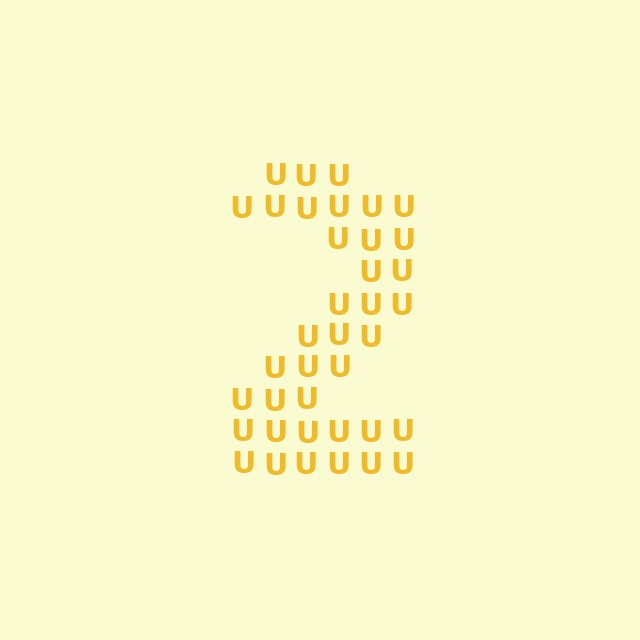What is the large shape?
The large shape is the digit 2.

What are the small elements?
The small elements are letter U's.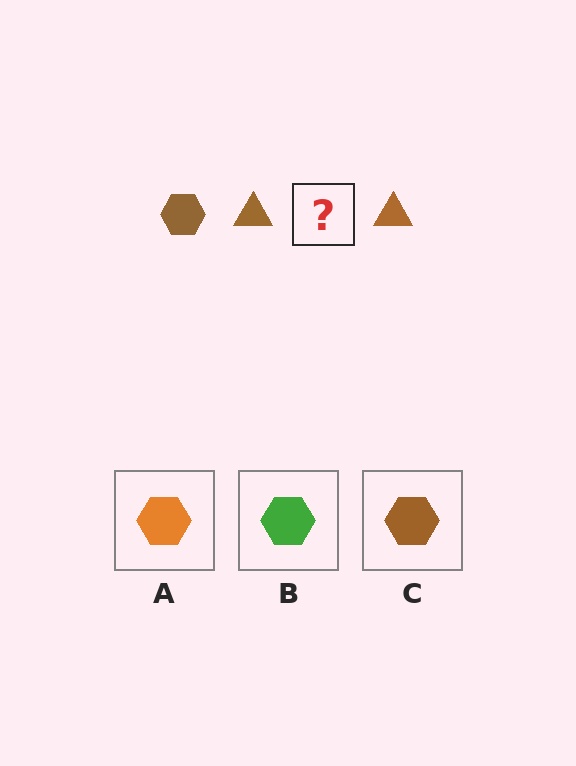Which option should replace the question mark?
Option C.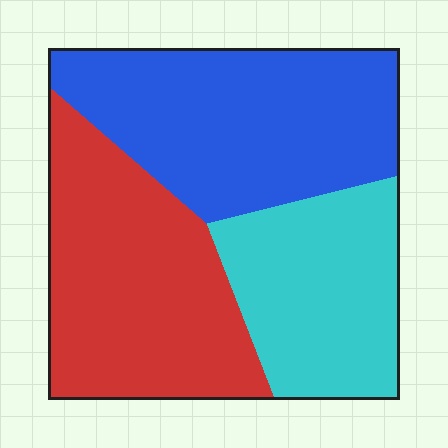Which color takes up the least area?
Cyan, at roughly 25%.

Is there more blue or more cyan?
Blue.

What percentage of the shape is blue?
Blue takes up about three eighths (3/8) of the shape.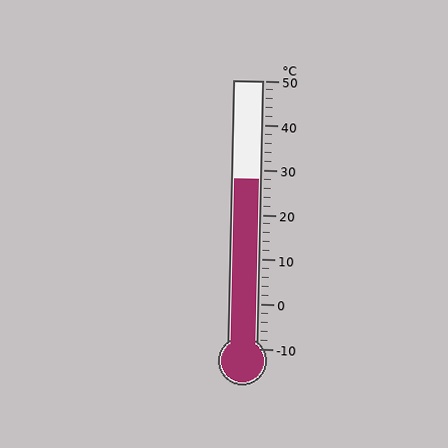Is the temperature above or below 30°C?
The temperature is below 30°C.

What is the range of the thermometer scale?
The thermometer scale ranges from -10°C to 50°C.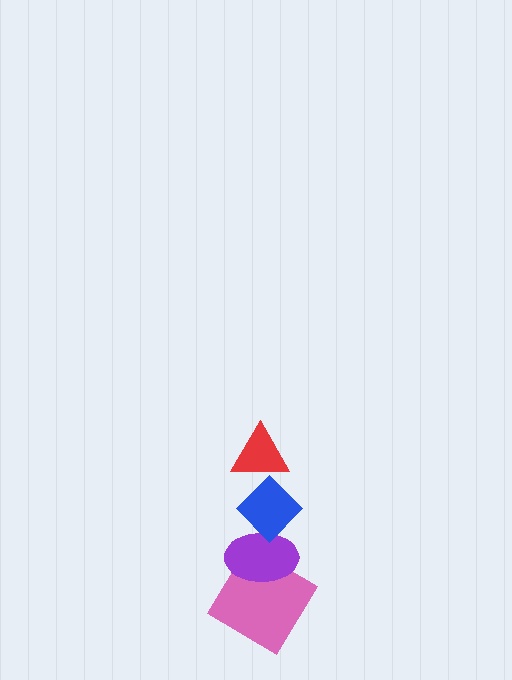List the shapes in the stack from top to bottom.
From top to bottom: the red triangle, the blue diamond, the purple ellipse, the pink diamond.